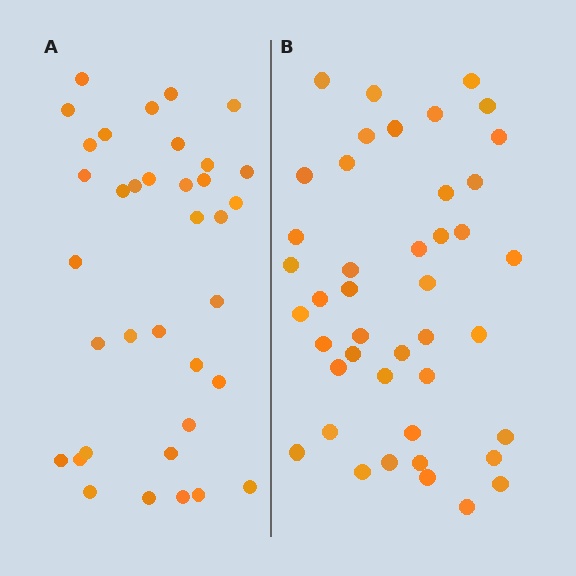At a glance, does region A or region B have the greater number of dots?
Region B (the right region) has more dots.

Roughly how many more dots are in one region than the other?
Region B has roughly 8 or so more dots than region A.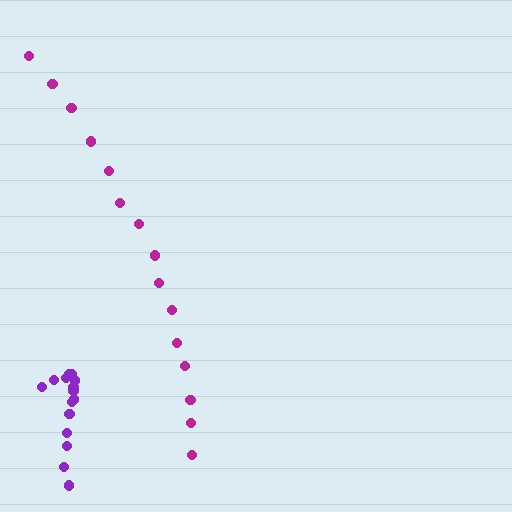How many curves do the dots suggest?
There are 2 distinct paths.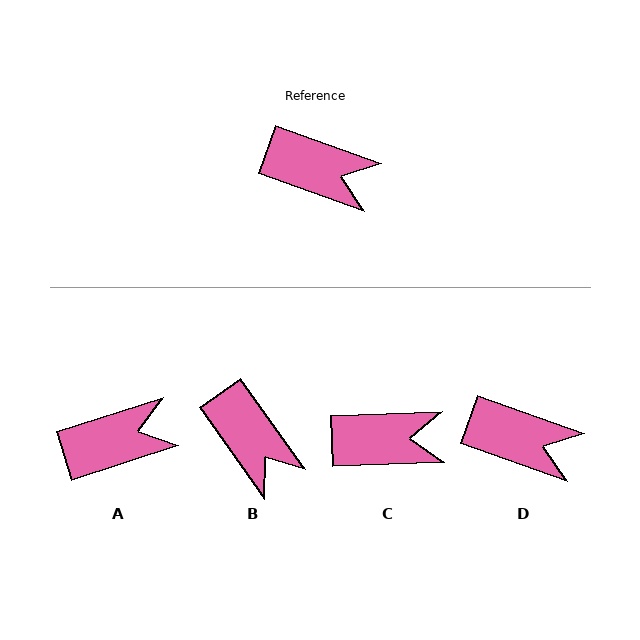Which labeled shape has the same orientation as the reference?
D.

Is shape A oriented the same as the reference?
No, it is off by about 37 degrees.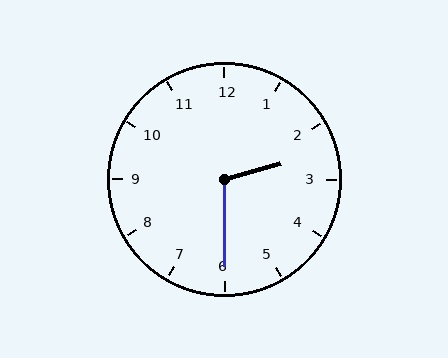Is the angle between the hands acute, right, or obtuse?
It is obtuse.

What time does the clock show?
2:30.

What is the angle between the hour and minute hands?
Approximately 105 degrees.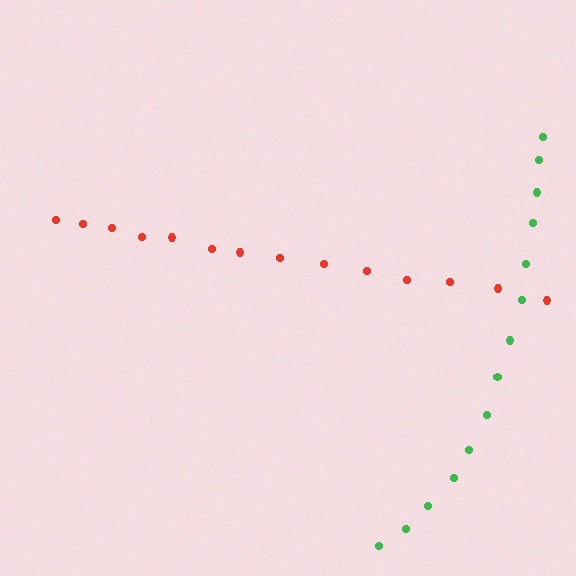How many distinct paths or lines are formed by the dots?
There are 2 distinct paths.